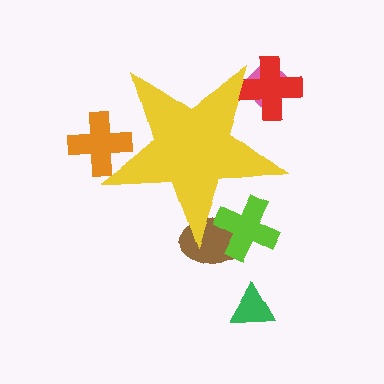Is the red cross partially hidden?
Yes, the red cross is partially hidden behind the yellow star.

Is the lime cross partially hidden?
Yes, the lime cross is partially hidden behind the yellow star.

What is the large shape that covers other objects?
A yellow star.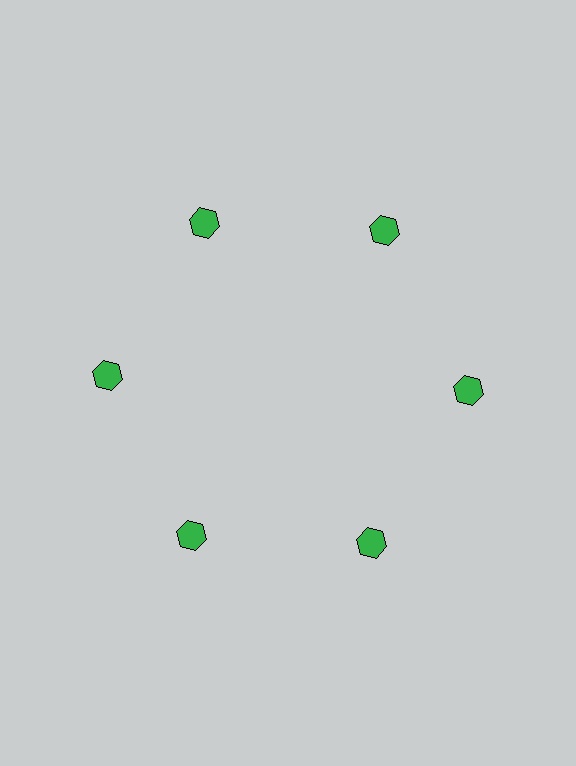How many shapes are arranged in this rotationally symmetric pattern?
There are 6 shapes, arranged in 6 groups of 1.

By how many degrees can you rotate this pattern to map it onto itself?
The pattern maps onto itself every 60 degrees of rotation.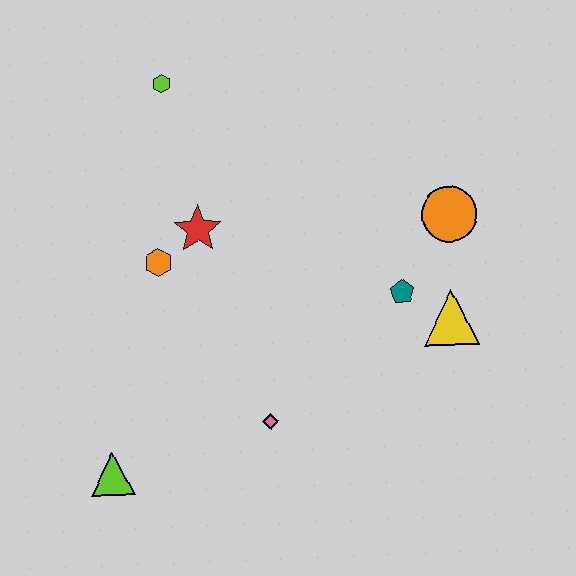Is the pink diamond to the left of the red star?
No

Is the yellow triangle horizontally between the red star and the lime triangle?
No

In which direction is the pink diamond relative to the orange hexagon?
The pink diamond is below the orange hexagon.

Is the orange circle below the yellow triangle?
No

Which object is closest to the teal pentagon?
The yellow triangle is closest to the teal pentagon.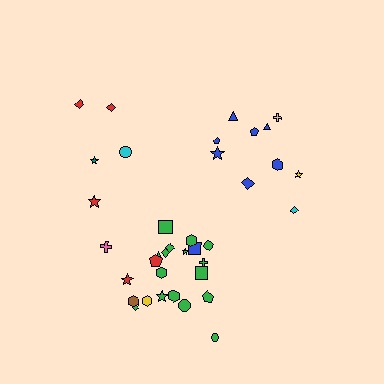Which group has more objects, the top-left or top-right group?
The top-right group.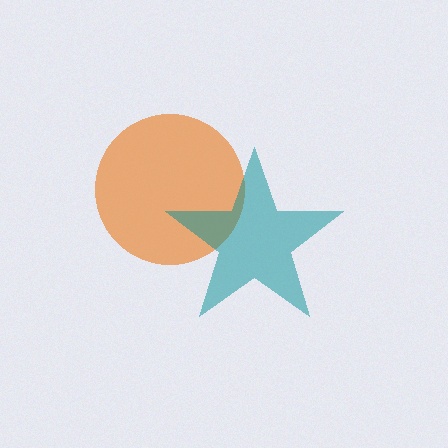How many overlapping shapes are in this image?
There are 2 overlapping shapes in the image.